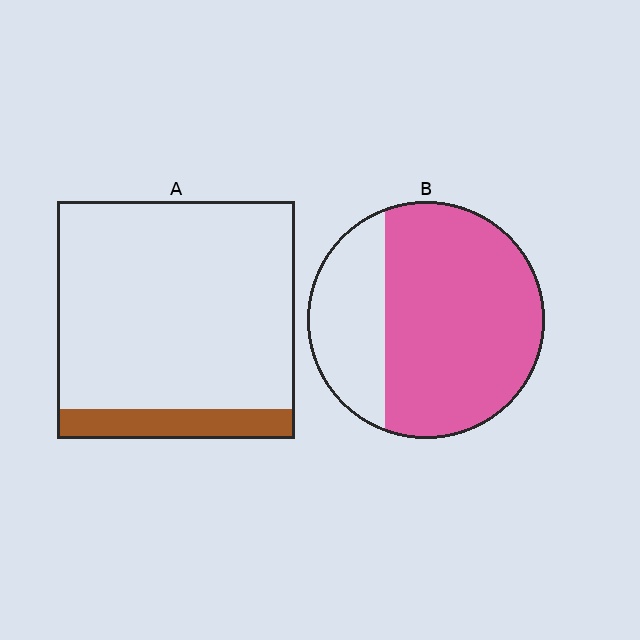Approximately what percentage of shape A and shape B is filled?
A is approximately 15% and B is approximately 70%.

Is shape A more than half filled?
No.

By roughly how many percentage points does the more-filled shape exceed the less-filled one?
By roughly 60 percentage points (B over A).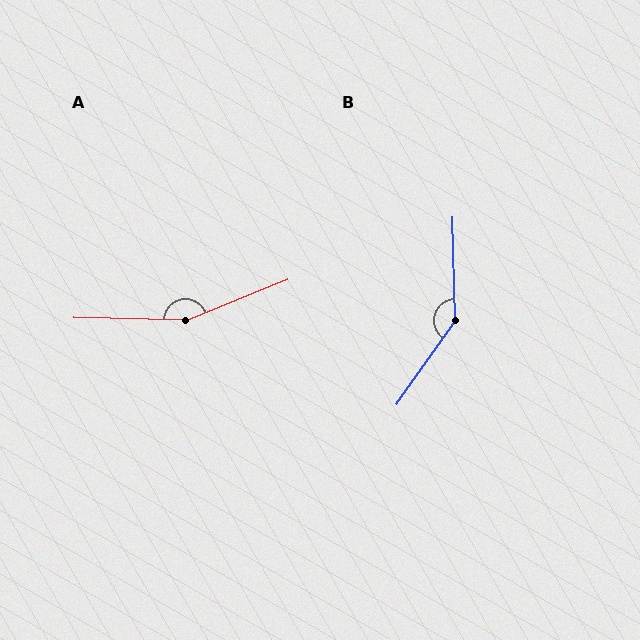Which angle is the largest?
A, at approximately 157 degrees.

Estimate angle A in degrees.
Approximately 157 degrees.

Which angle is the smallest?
B, at approximately 143 degrees.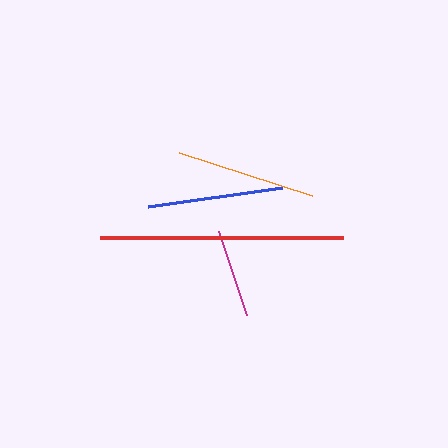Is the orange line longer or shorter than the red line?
The red line is longer than the orange line.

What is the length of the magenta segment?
The magenta segment is approximately 88 pixels long.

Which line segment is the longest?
The red line is the longest at approximately 243 pixels.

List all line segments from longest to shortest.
From longest to shortest: red, orange, blue, magenta.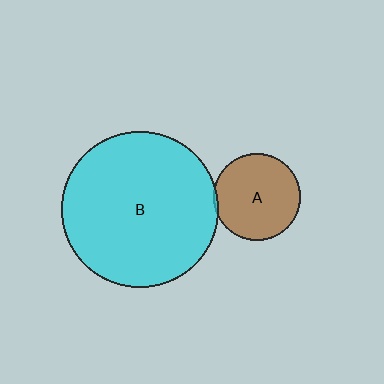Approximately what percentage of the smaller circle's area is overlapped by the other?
Approximately 5%.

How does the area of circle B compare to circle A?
Approximately 3.2 times.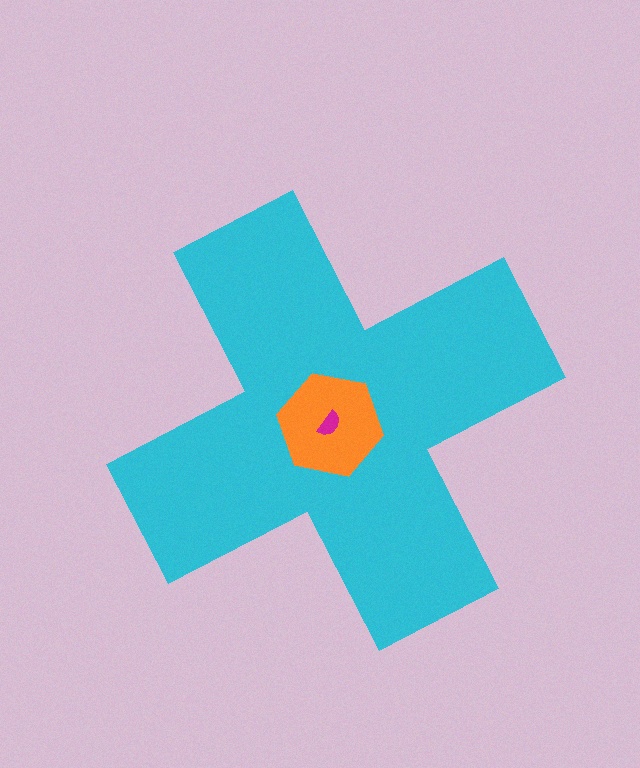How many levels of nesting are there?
3.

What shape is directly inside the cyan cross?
The orange hexagon.